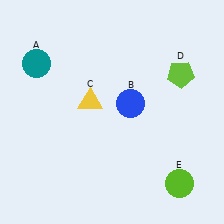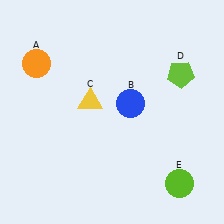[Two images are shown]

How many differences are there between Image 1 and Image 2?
There is 1 difference between the two images.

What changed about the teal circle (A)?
In Image 1, A is teal. In Image 2, it changed to orange.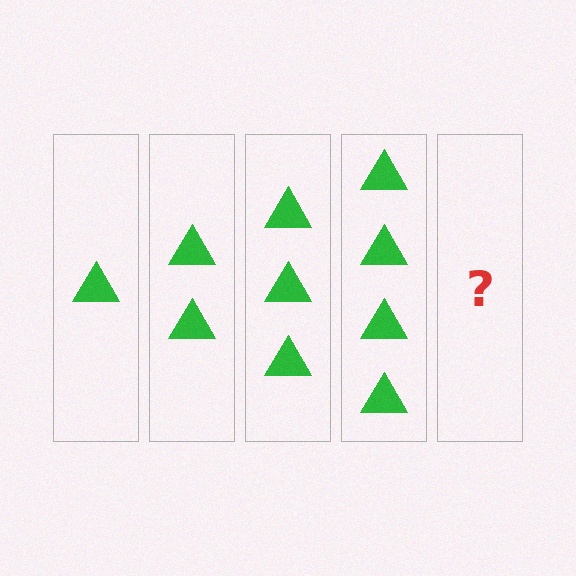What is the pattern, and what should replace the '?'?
The pattern is that each step adds one more triangle. The '?' should be 5 triangles.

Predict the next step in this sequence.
The next step is 5 triangles.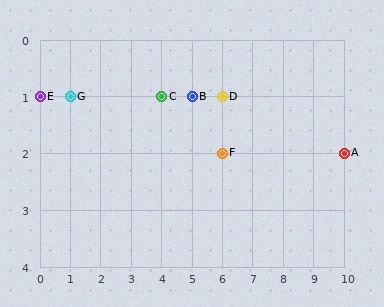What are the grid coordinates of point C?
Point C is at grid coordinates (4, 1).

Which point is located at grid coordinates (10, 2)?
Point A is at (10, 2).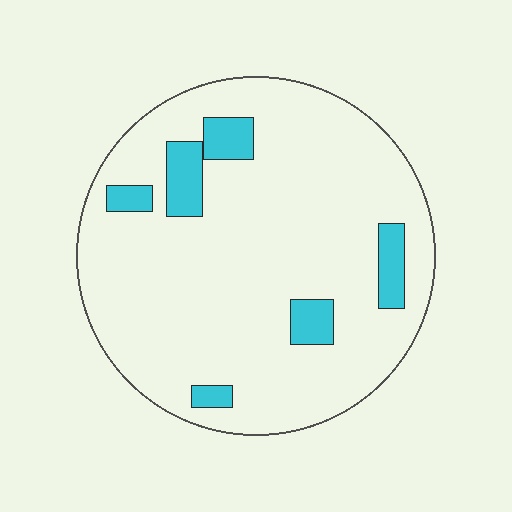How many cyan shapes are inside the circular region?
6.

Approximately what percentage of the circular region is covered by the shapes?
Approximately 10%.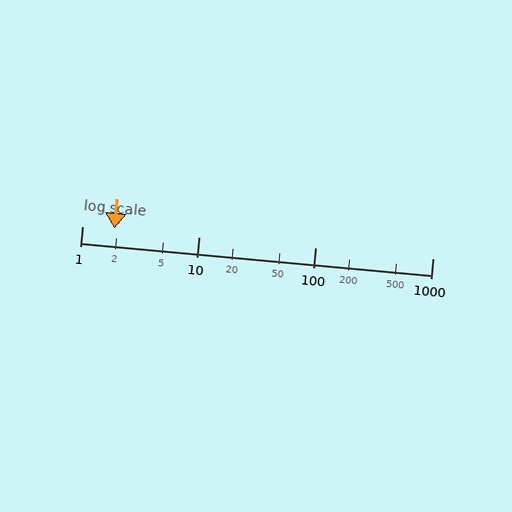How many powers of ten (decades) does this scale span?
The scale spans 3 decades, from 1 to 1000.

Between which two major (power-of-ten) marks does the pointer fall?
The pointer is between 1 and 10.